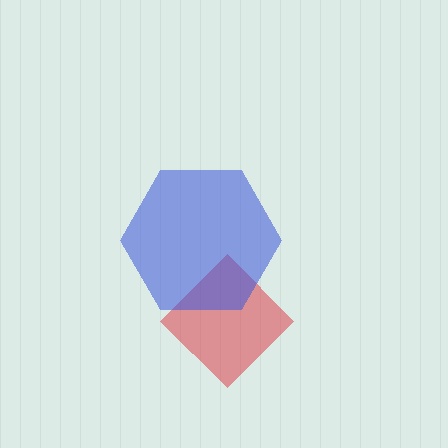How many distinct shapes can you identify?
There are 2 distinct shapes: a red diamond, a blue hexagon.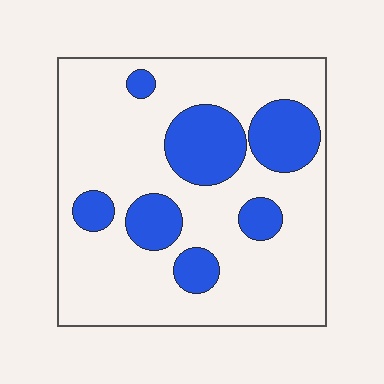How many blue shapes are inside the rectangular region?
7.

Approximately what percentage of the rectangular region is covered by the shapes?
Approximately 25%.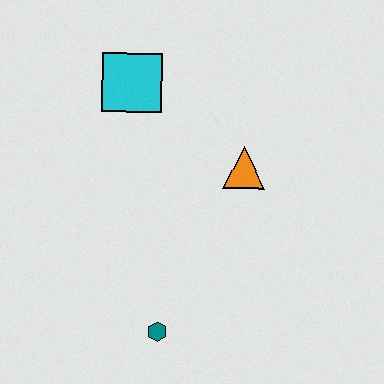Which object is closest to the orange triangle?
The cyan square is closest to the orange triangle.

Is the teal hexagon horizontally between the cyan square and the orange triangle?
Yes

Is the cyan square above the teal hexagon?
Yes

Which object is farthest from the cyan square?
The teal hexagon is farthest from the cyan square.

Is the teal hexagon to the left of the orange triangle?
Yes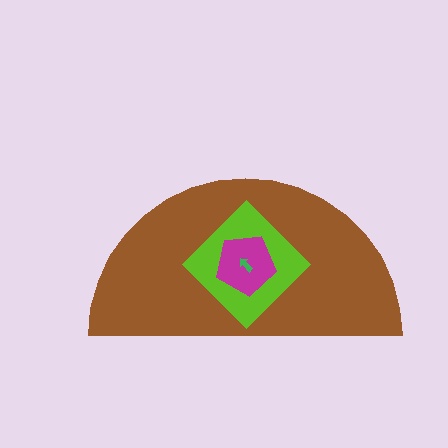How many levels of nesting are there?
4.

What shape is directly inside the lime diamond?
The magenta pentagon.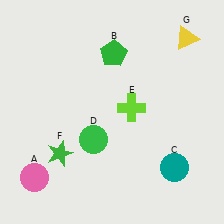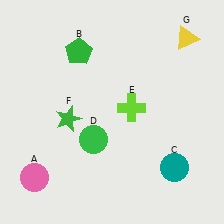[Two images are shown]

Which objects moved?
The objects that moved are: the green pentagon (B), the green star (F).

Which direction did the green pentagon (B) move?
The green pentagon (B) moved left.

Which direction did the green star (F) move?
The green star (F) moved up.